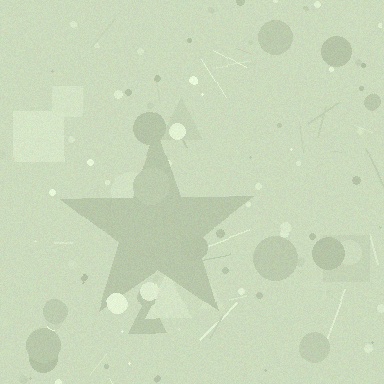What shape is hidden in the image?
A star is hidden in the image.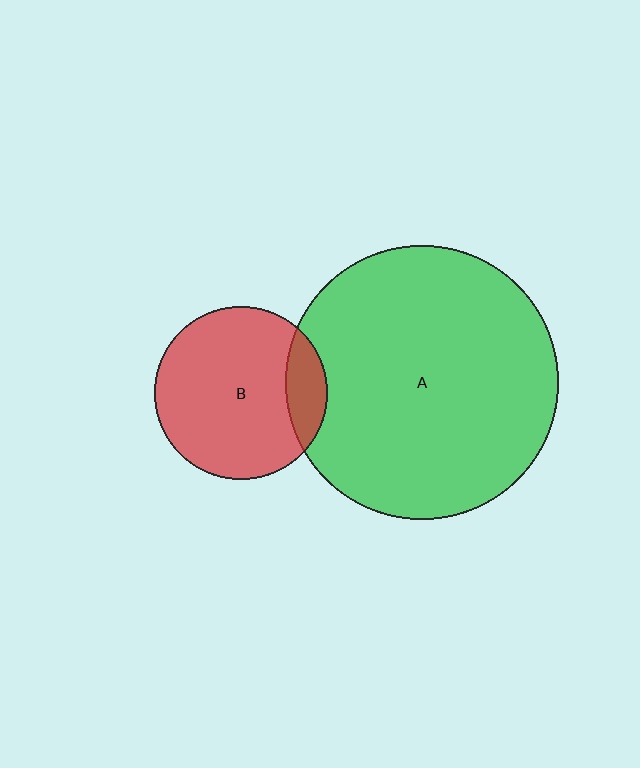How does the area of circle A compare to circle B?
Approximately 2.5 times.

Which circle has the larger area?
Circle A (green).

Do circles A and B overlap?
Yes.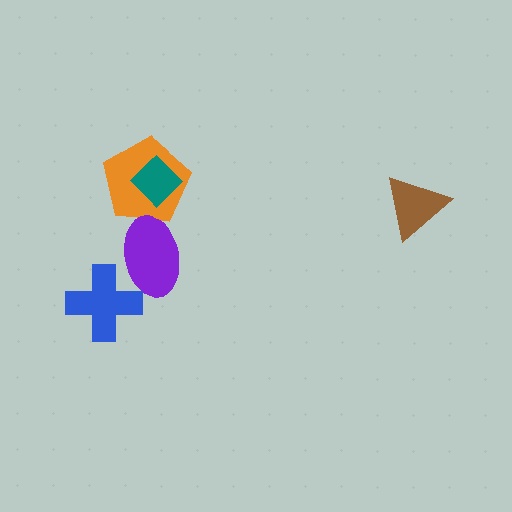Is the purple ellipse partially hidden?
Yes, it is partially covered by another shape.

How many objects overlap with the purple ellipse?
2 objects overlap with the purple ellipse.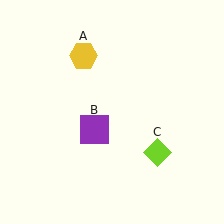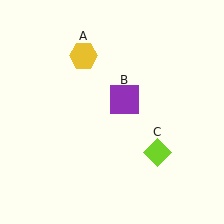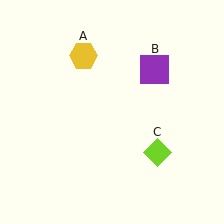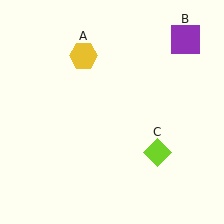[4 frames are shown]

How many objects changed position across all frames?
1 object changed position: purple square (object B).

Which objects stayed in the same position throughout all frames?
Yellow hexagon (object A) and lime diamond (object C) remained stationary.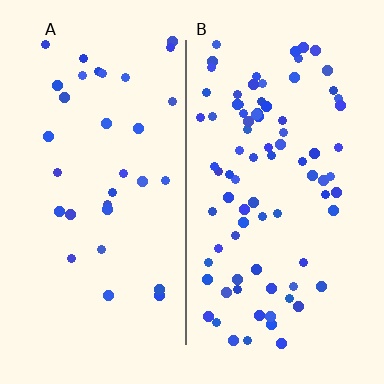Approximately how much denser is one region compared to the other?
Approximately 2.6× — region B over region A.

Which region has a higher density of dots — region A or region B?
B (the right).